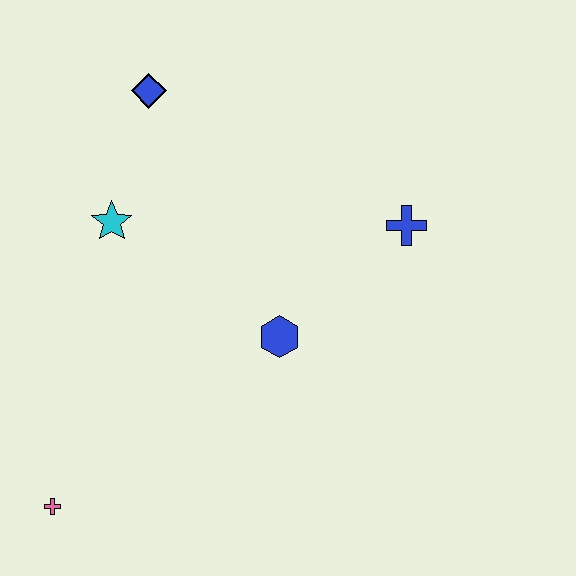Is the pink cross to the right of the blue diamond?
No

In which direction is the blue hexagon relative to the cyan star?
The blue hexagon is to the right of the cyan star.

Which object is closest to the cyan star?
The blue diamond is closest to the cyan star.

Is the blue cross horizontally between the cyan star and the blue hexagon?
No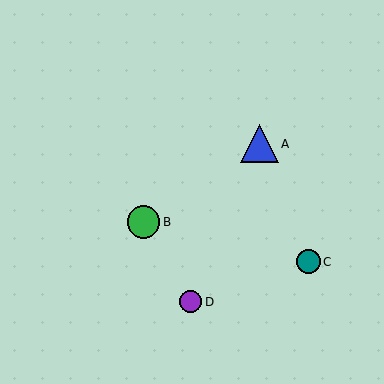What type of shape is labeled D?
Shape D is a purple circle.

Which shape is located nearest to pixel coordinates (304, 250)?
The teal circle (labeled C) at (308, 262) is nearest to that location.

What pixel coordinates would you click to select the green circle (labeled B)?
Click at (144, 222) to select the green circle B.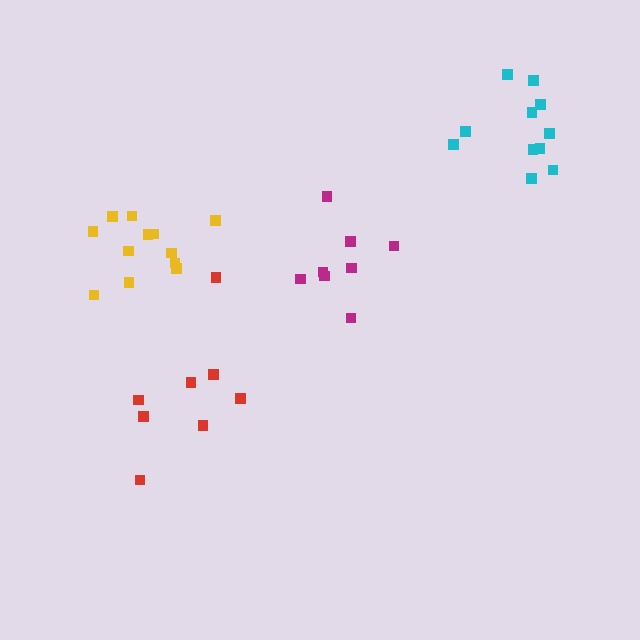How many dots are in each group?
Group 1: 12 dots, Group 2: 11 dots, Group 3: 8 dots, Group 4: 8 dots (39 total).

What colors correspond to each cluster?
The clusters are colored: yellow, cyan, red, magenta.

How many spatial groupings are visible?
There are 4 spatial groupings.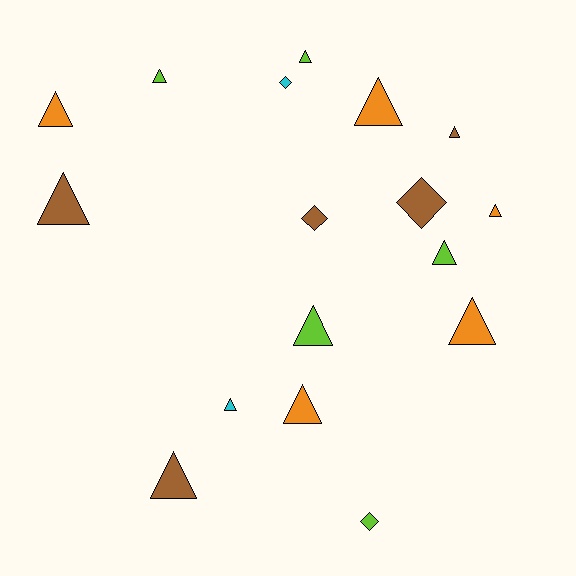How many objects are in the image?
There are 17 objects.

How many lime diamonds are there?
There is 1 lime diamond.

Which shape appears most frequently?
Triangle, with 13 objects.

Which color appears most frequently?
Brown, with 5 objects.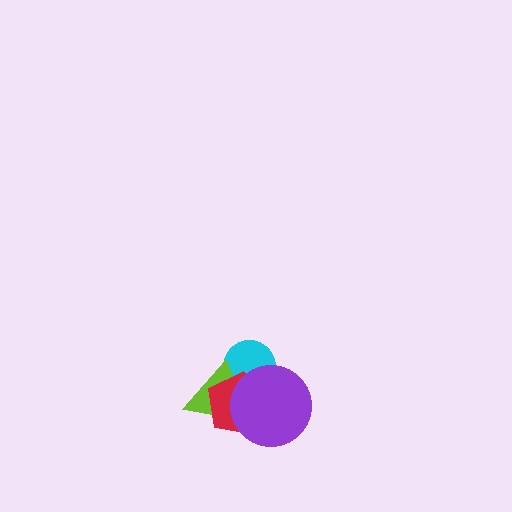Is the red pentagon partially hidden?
Yes, it is partially covered by another shape.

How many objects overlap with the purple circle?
3 objects overlap with the purple circle.